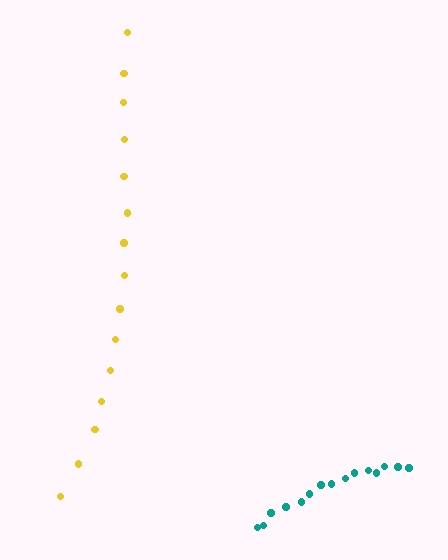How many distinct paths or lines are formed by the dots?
There are 2 distinct paths.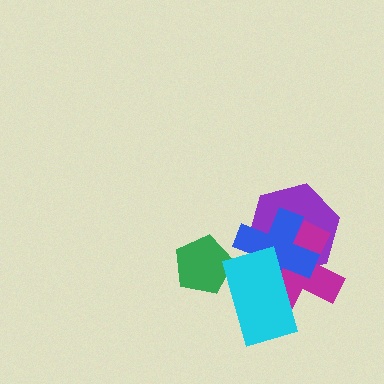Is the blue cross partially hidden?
Yes, it is partially covered by another shape.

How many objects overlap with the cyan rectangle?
4 objects overlap with the cyan rectangle.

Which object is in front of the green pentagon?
The cyan rectangle is in front of the green pentagon.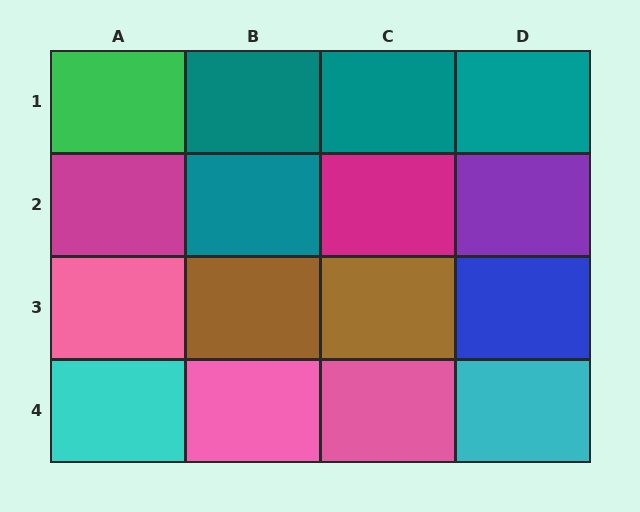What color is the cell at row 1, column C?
Teal.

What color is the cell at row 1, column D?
Teal.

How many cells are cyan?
2 cells are cyan.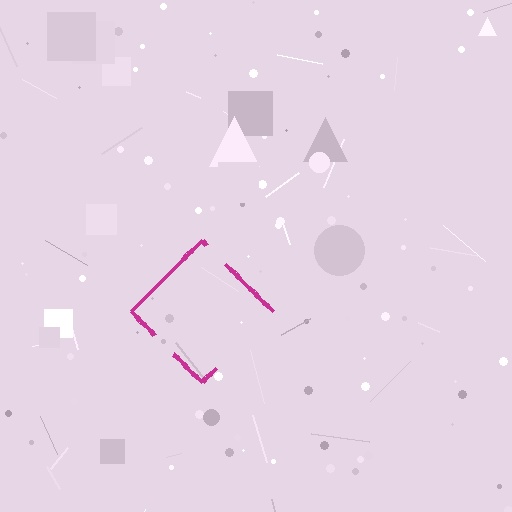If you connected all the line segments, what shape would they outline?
They would outline a diamond.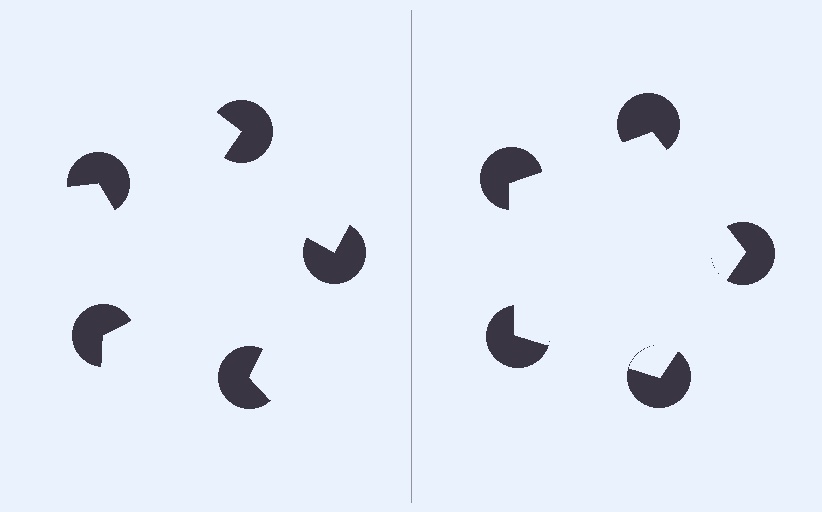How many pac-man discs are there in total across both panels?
10 — 5 on each side.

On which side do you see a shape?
An illusory pentagon appears on the right side. On the left side the wedge cuts are rotated, so no coherent shape forms.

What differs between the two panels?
The pac-man discs are positioned identically on both sides; only the wedge orientations differ. On the right they align to a pentagon; on the left they are misaligned.